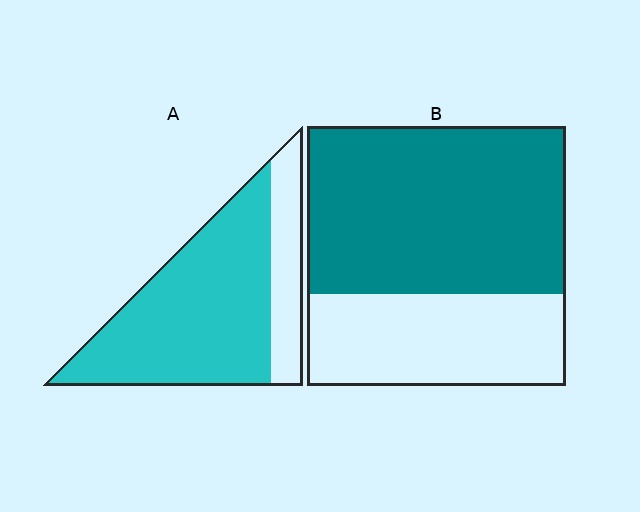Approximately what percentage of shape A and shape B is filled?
A is approximately 75% and B is approximately 65%.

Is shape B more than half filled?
Yes.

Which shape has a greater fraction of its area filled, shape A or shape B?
Shape A.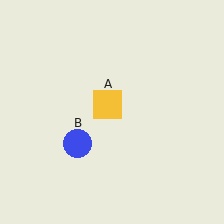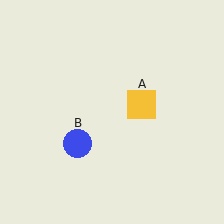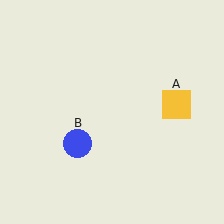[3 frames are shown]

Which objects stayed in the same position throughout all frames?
Blue circle (object B) remained stationary.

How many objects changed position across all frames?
1 object changed position: yellow square (object A).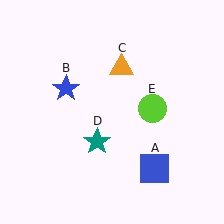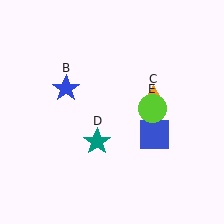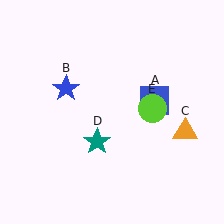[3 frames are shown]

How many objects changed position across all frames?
2 objects changed position: blue square (object A), orange triangle (object C).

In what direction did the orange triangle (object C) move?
The orange triangle (object C) moved down and to the right.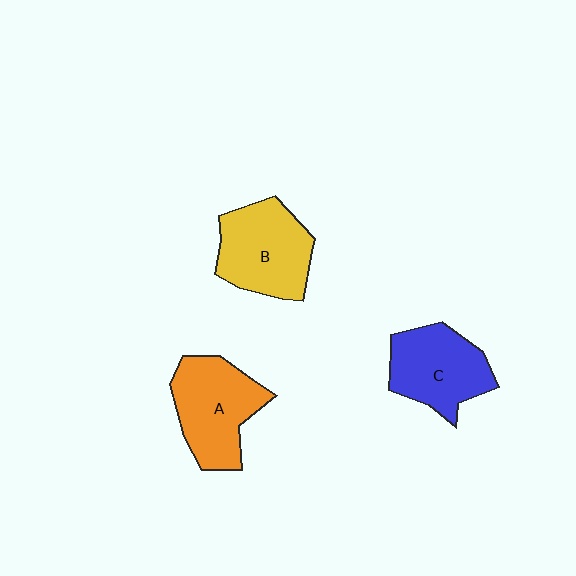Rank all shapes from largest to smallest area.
From largest to smallest: A (orange), B (yellow), C (blue).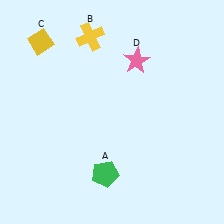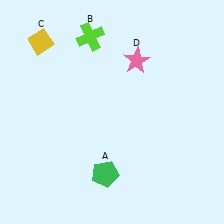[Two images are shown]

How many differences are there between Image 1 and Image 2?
There is 1 difference between the two images.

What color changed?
The cross (B) changed from yellow in Image 1 to lime in Image 2.